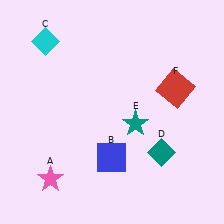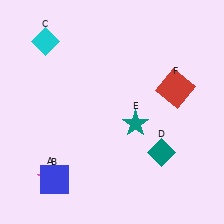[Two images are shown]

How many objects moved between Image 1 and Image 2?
1 object moved between the two images.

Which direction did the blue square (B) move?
The blue square (B) moved left.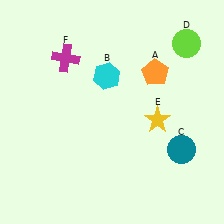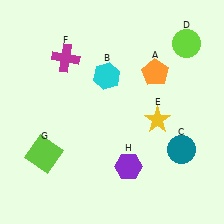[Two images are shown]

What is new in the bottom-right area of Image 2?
A purple hexagon (H) was added in the bottom-right area of Image 2.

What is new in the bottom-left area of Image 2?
A lime square (G) was added in the bottom-left area of Image 2.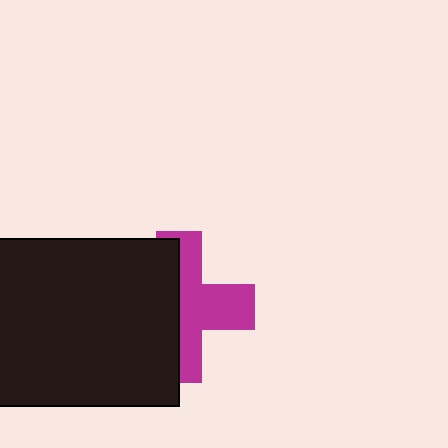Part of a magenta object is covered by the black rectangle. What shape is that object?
It is a cross.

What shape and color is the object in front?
The object in front is a black rectangle.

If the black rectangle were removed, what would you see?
You would see the complete magenta cross.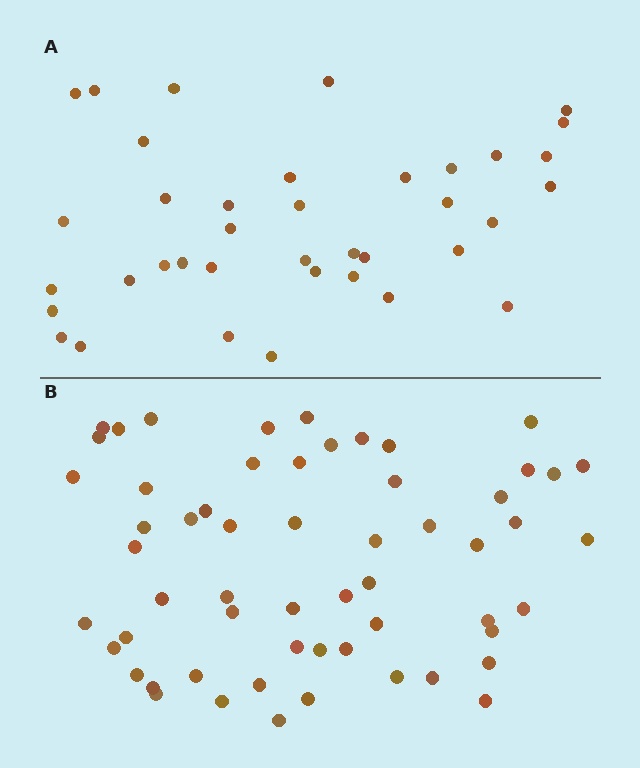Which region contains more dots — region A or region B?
Region B (the bottom region) has more dots.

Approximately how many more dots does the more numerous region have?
Region B has approximately 20 more dots than region A.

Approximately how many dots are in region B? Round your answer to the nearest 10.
About 60 dots. (The exact count is 58, which rounds to 60.)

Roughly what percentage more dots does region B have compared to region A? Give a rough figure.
About 55% more.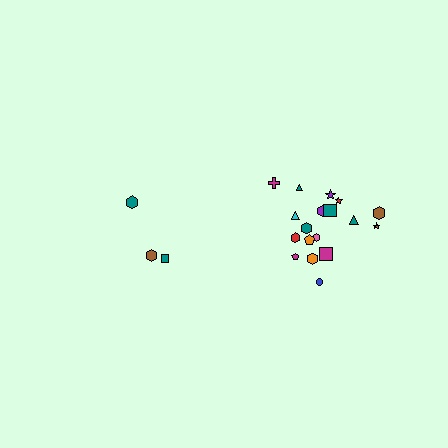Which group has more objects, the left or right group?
The right group.